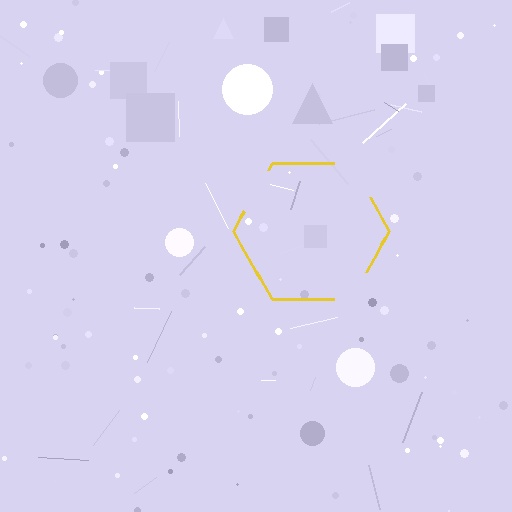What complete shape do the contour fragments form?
The contour fragments form a hexagon.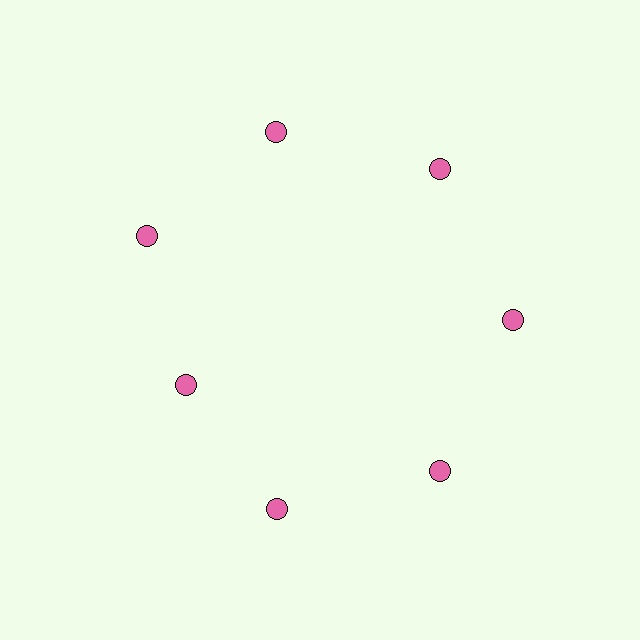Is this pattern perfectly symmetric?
No. The 7 pink circles are arranged in a ring, but one element near the 8 o'clock position is pulled inward toward the center, breaking the 7-fold rotational symmetry.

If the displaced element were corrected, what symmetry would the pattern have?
It would have 7-fold rotational symmetry — the pattern would map onto itself every 51 degrees.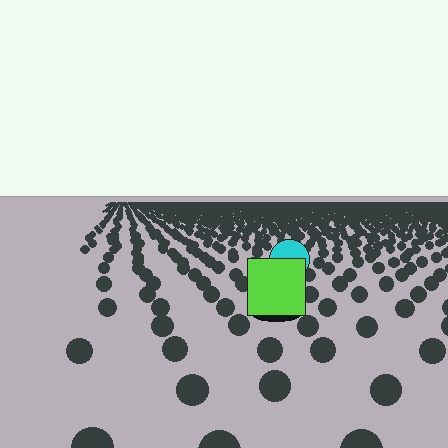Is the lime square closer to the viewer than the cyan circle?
Yes. The lime square is closer — you can tell from the texture gradient: the ground texture is coarser near it.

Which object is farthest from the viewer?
The cyan circle is farthest from the viewer. It appears smaller and the ground texture around it is denser.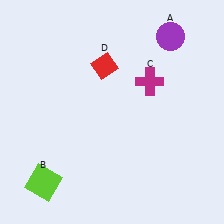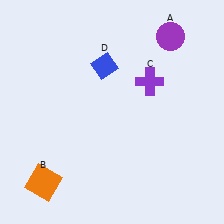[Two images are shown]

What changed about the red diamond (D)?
In Image 1, D is red. In Image 2, it changed to blue.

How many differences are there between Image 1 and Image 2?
There are 3 differences between the two images.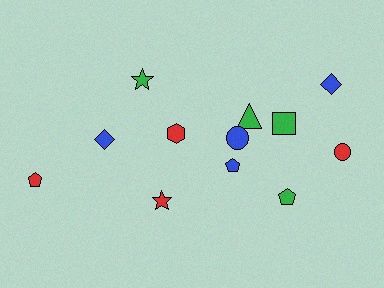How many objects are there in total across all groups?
There are 12 objects.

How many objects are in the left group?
There are 5 objects.